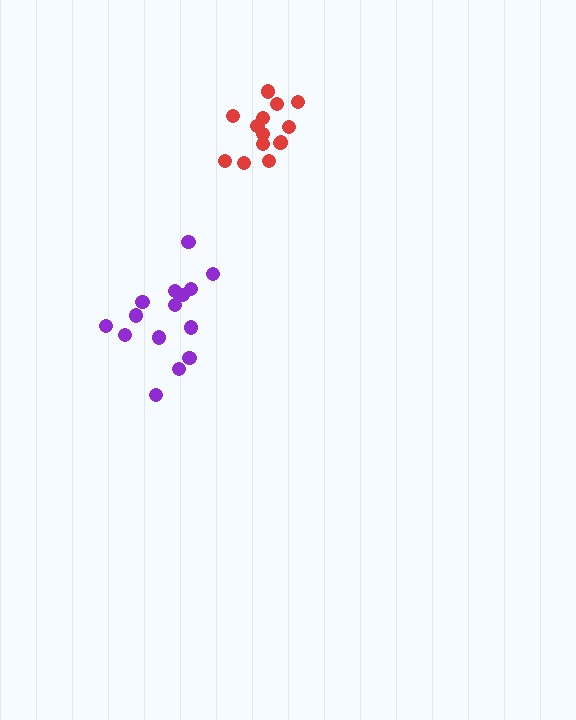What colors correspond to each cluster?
The clusters are colored: purple, red.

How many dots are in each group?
Group 1: 15 dots, Group 2: 14 dots (29 total).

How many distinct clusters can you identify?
There are 2 distinct clusters.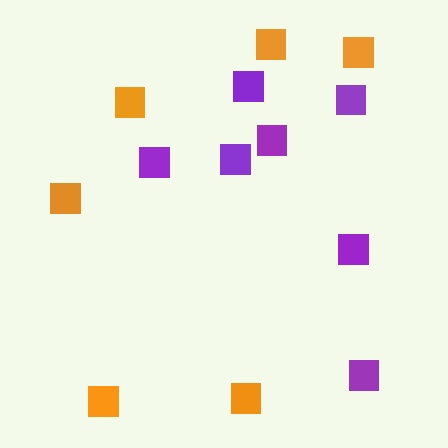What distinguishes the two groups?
There are 2 groups: one group of purple squares (7) and one group of orange squares (6).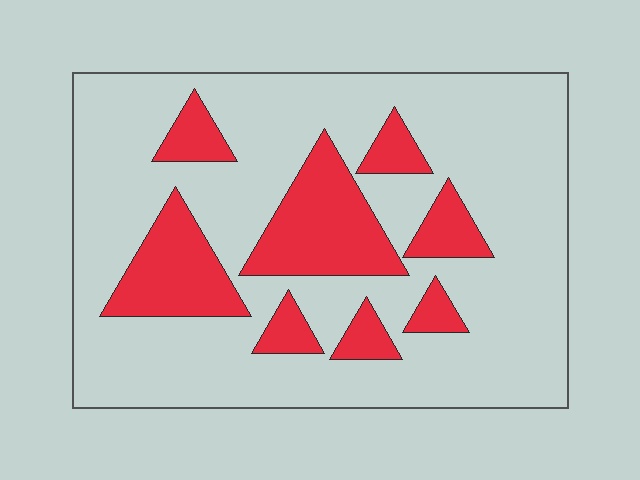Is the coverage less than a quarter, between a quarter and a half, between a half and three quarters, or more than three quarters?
Less than a quarter.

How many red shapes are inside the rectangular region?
8.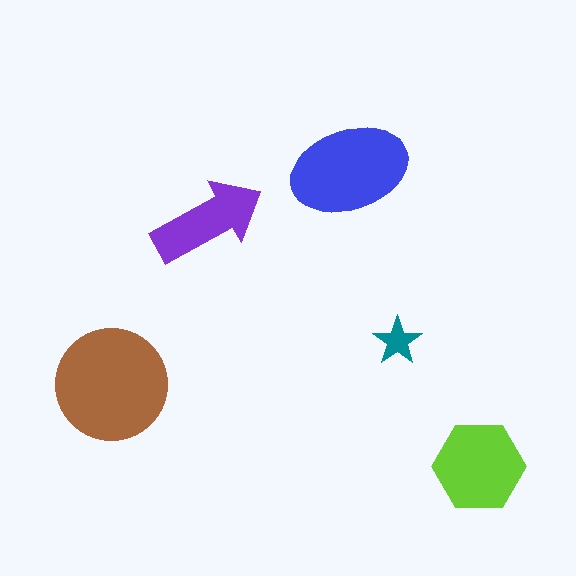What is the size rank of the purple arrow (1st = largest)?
4th.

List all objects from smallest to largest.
The teal star, the purple arrow, the lime hexagon, the blue ellipse, the brown circle.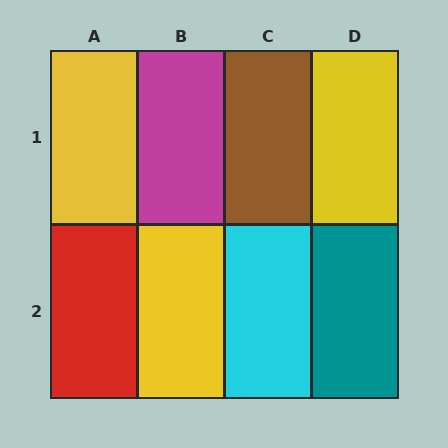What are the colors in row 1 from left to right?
Yellow, magenta, brown, yellow.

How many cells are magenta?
1 cell is magenta.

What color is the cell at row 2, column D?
Teal.